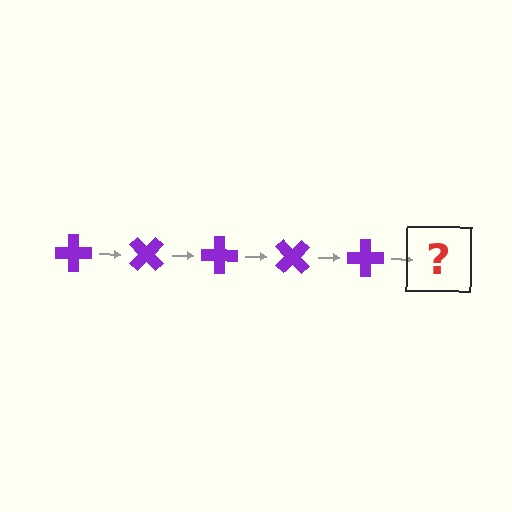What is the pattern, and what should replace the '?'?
The pattern is that the cross rotates 45 degrees each step. The '?' should be a purple cross rotated 225 degrees.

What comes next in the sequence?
The next element should be a purple cross rotated 225 degrees.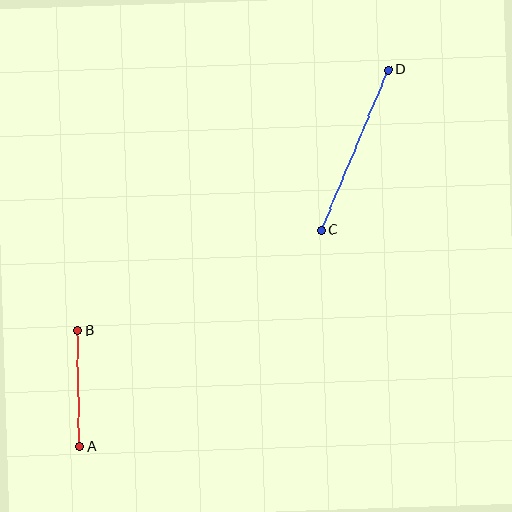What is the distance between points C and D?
The distance is approximately 174 pixels.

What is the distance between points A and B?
The distance is approximately 116 pixels.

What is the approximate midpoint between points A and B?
The midpoint is at approximately (79, 389) pixels.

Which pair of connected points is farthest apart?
Points C and D are farthest apart.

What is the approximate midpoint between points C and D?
The midpoint is at approximately (355, 150) pixels.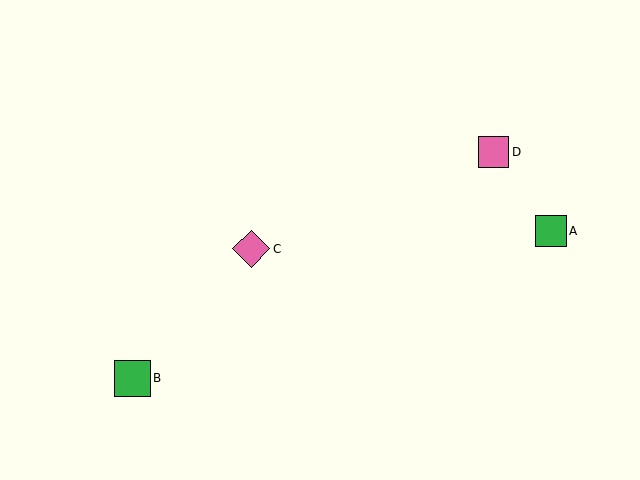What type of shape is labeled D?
Shape D is a pink square.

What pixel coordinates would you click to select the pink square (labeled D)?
Click at (493, 152) to select the pink square D.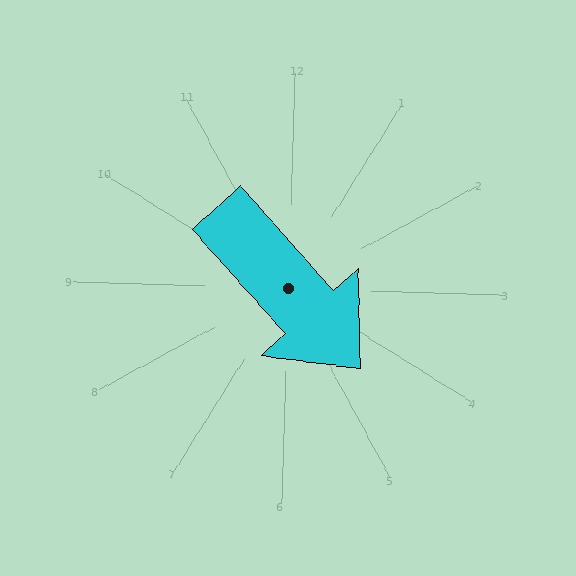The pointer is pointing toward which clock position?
Roughly 5 o'clock.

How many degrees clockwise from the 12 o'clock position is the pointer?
Approximately 136 degrees.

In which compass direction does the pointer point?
Southeast.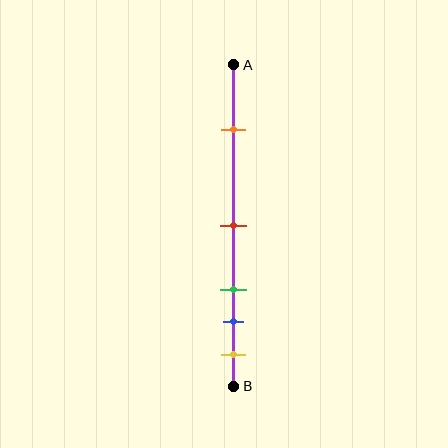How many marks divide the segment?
There are 5 marks dividing the segment.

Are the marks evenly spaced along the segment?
No, the marks are not evenly spaced.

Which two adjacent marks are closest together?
The blue and yellow marks are the closest adjacent pair.